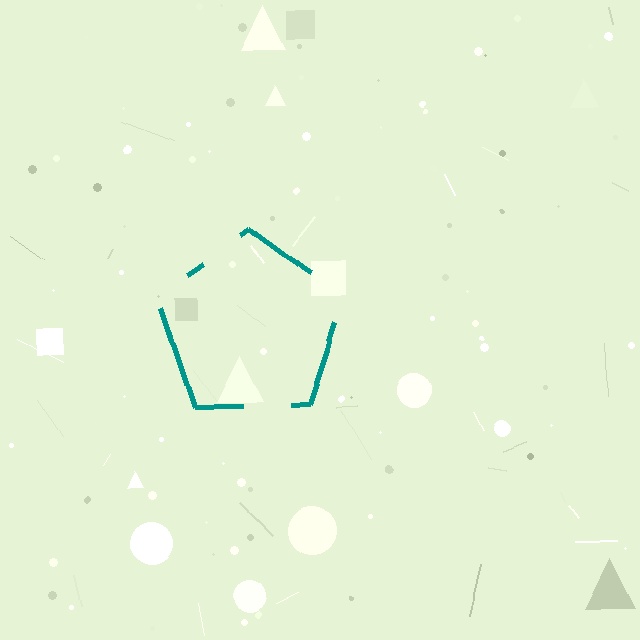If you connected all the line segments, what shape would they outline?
They would outline a pentagon.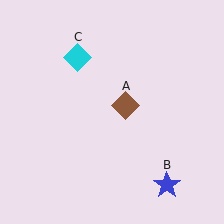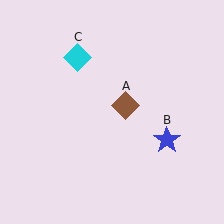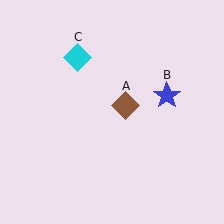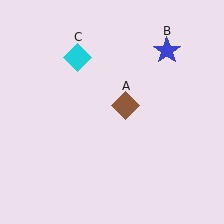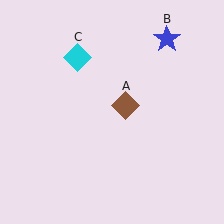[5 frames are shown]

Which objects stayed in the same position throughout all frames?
Brown diamond (object A) and cyan diamond (object C) remained stationary.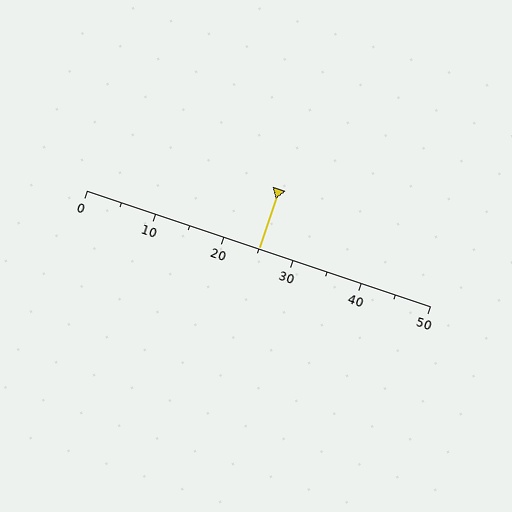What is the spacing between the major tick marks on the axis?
The major ticks are spaced 10 apart.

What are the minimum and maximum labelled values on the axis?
The axis runs from 0 to 50.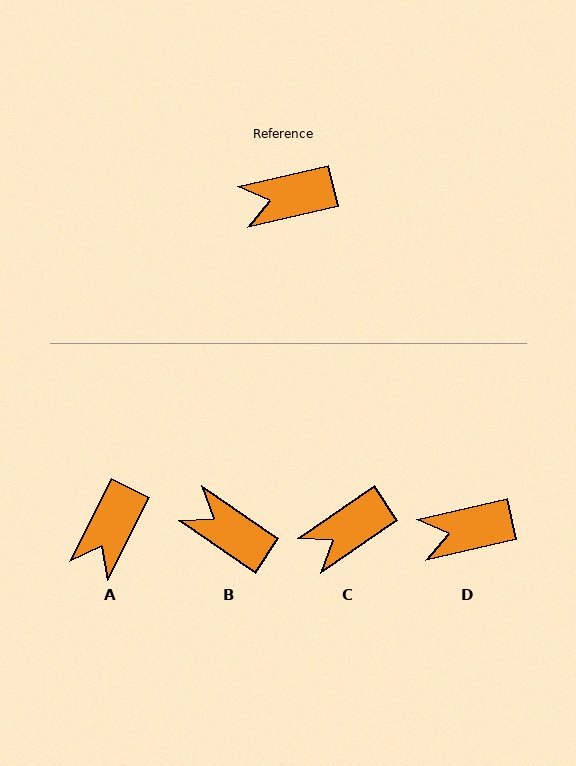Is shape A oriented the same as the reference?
No, it is off by about 51 degrees.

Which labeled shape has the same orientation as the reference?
D.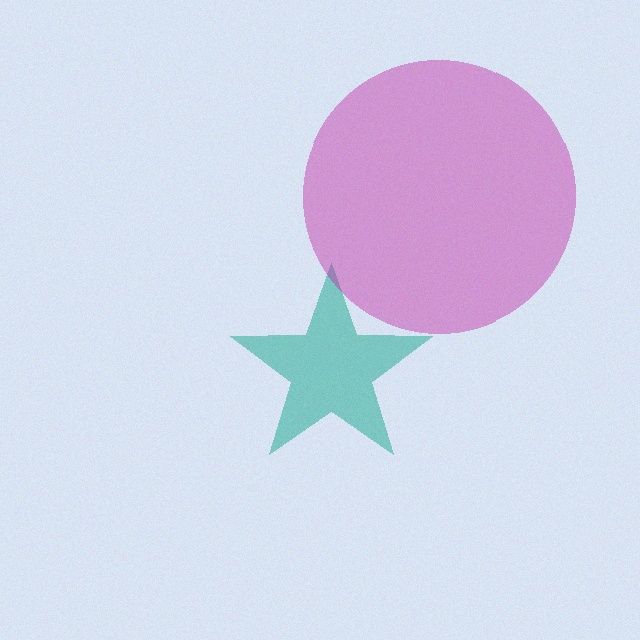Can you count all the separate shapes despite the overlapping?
Yes, there are 2 separate shapes.